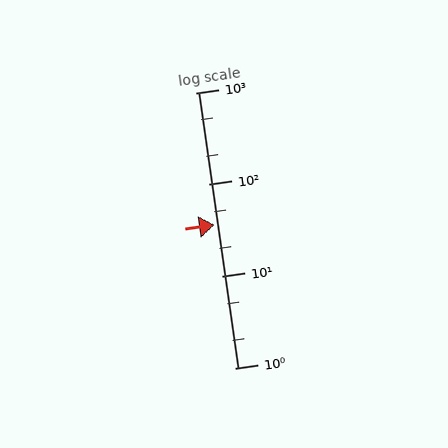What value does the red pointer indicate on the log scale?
The pointer indicates approximately 36.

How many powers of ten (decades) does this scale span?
The scale spans 3 decades, from 1 to 1000.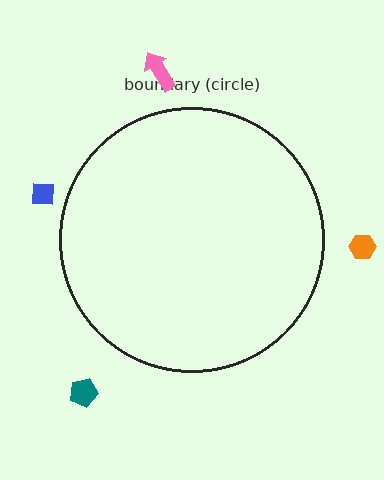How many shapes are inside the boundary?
0 inside, 4 outside.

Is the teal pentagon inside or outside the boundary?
Outside.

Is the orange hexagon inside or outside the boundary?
Outside.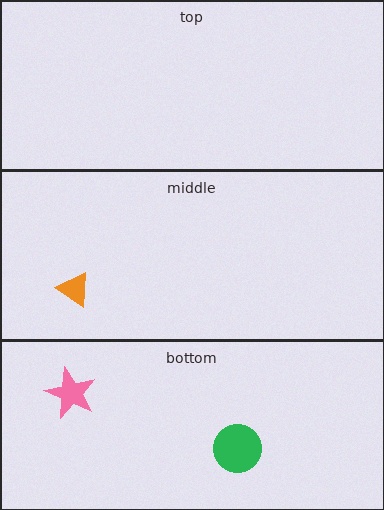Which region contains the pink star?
The bottom region.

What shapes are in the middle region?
The orange triangle.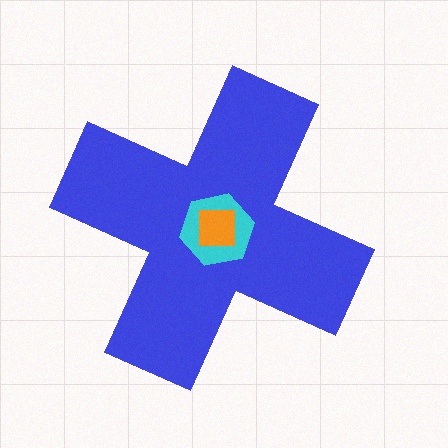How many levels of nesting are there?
3.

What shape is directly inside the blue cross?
The cyan hexagon.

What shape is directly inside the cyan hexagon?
The orange square.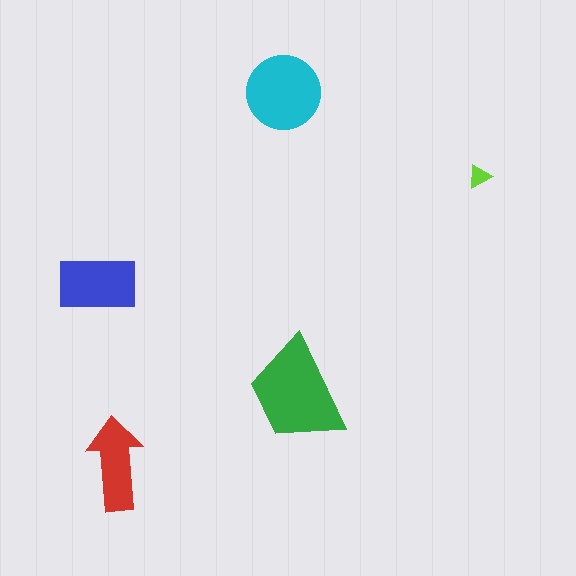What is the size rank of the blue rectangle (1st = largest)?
3rd.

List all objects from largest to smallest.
The green trapezoid, the cyan circle, the blue rectangle, the red arrow, the lime triangle.